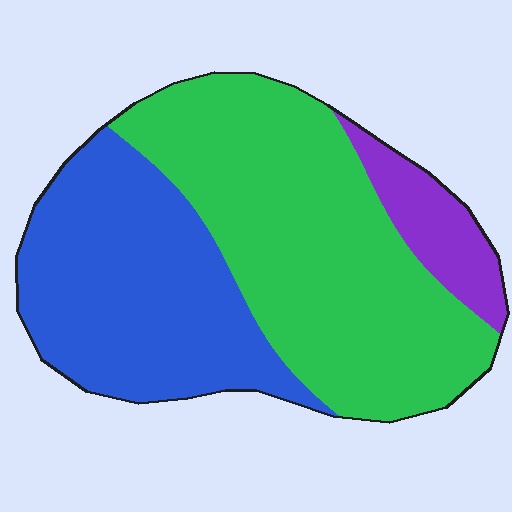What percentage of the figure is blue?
Blue covers around 40% of the figure.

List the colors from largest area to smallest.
From largest to smallest: green, blue, purple.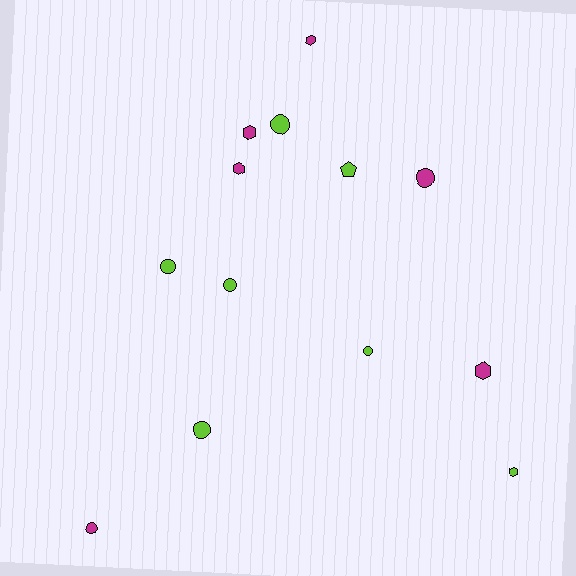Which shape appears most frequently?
Circle, with 7 objects.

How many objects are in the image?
There are 13 objects.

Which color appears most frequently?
Lime, with 7 objects.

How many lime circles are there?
There are 5 lime circles.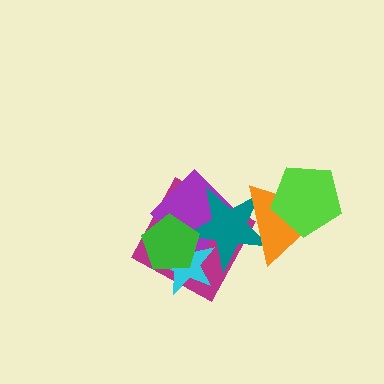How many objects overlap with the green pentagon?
4 objects overlap with the green pentagon.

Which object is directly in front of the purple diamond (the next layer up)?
The cyan star is directly in front of the purple diamond.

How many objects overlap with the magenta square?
4 objects overlap with the magenta square.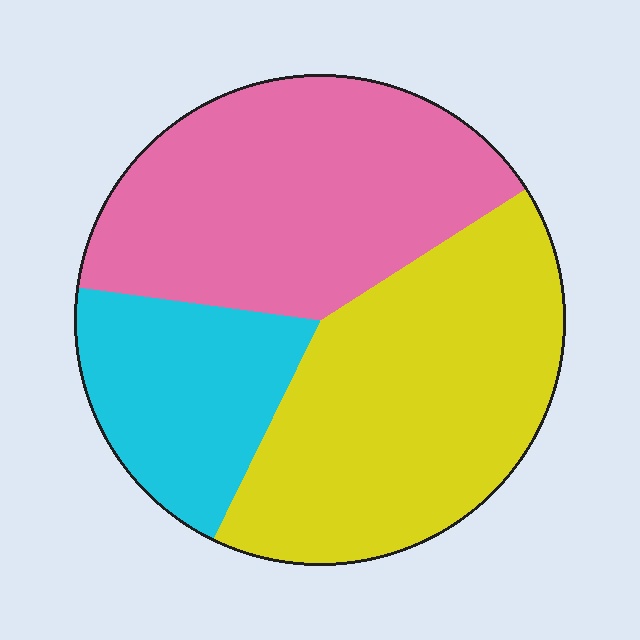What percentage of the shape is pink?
Pink takes up between a quarter and a half of the shape.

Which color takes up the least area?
Cyan, at roughly 20%.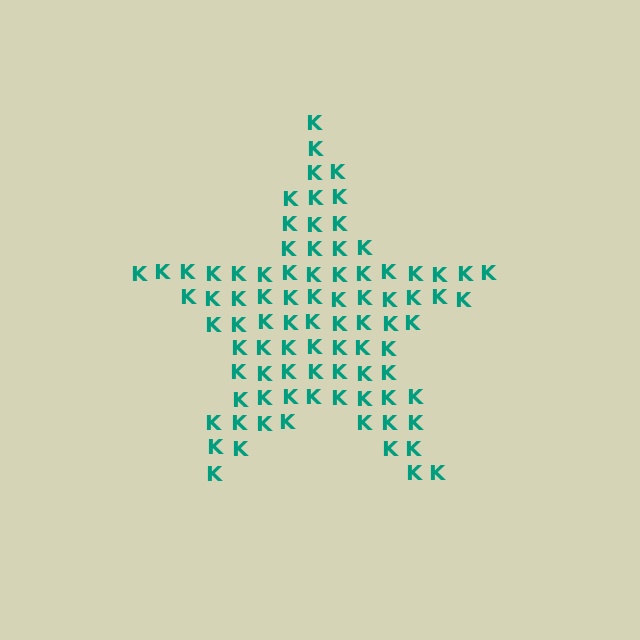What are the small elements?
The small elements are letter K's.